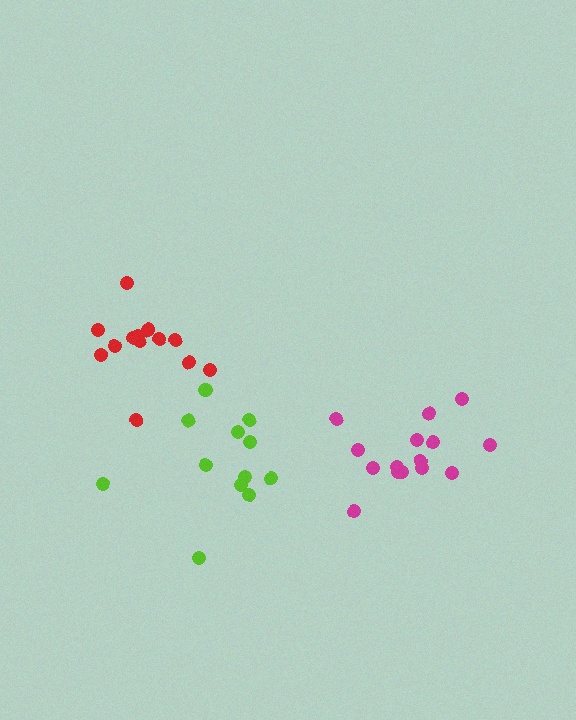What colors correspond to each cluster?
The clusters are colored: lime, magenta, red.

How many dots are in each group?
Group 1: 12 dots, Group 2: 15 dots, Group 3: 13 dots (40 total).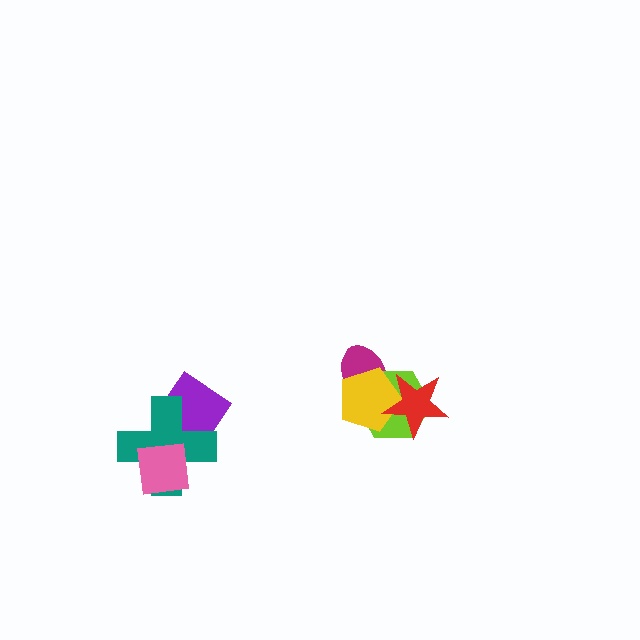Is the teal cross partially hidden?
Yes, it is partially covered by another shape.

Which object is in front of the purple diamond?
The teal cross is in front of the purple diamond.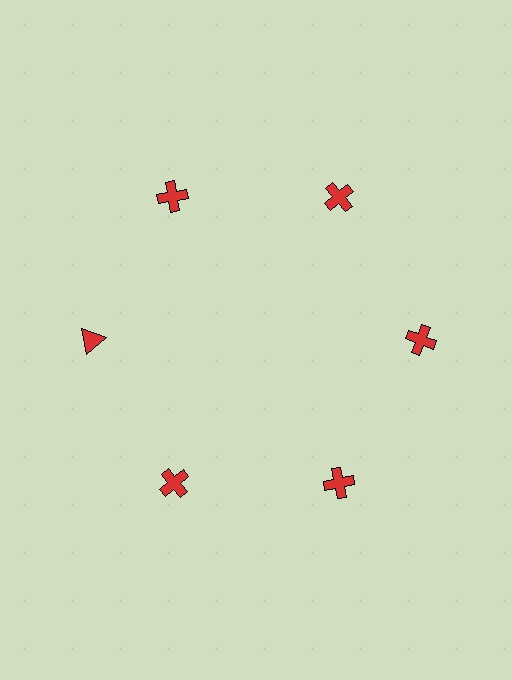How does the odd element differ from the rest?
It has a different shape: triangle instead of cross.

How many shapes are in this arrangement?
There are 6 shapes arranged in a ring pattern.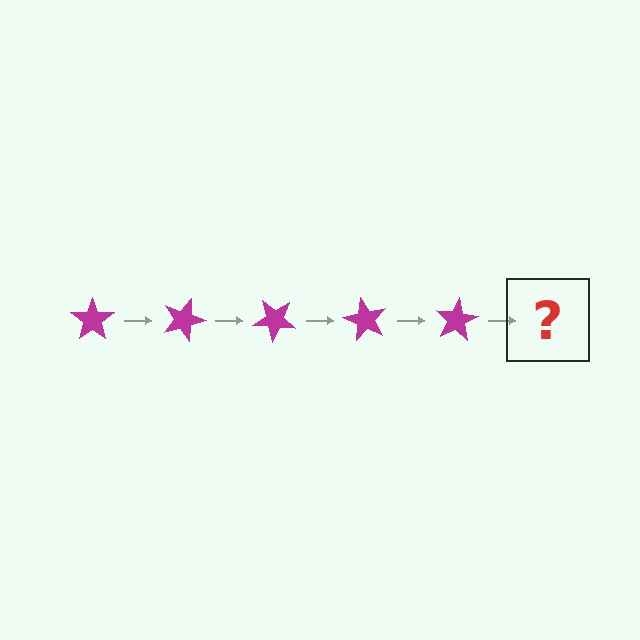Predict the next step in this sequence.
The next step is a magenta star rotated 100 degrees.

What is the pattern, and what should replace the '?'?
The pattern is that the star rotates 20 degrees each step. The '?' should be a magenta star rotated 100 degrees.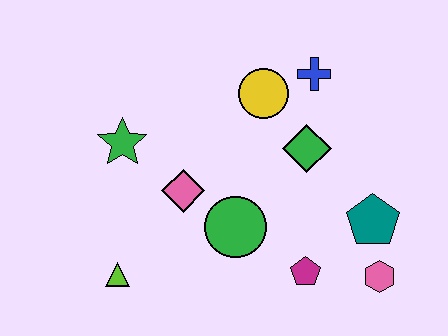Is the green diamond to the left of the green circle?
No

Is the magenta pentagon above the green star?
No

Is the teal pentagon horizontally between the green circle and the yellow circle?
No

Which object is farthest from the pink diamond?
The pink hexagon is farthest from the pink diamond.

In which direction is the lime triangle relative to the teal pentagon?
The lime triangle is to the left of the teal pentagon.